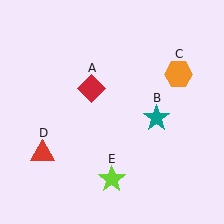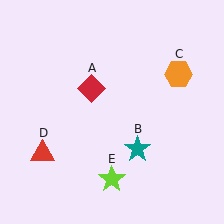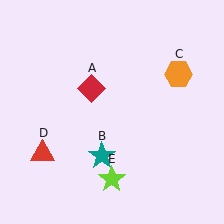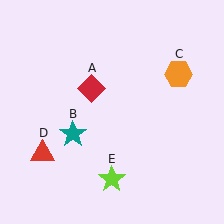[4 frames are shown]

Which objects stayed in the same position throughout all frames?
Red diamond (object A) and orange hexagon (object C) and red triangle (object D) and lime star (object E) remained stationary.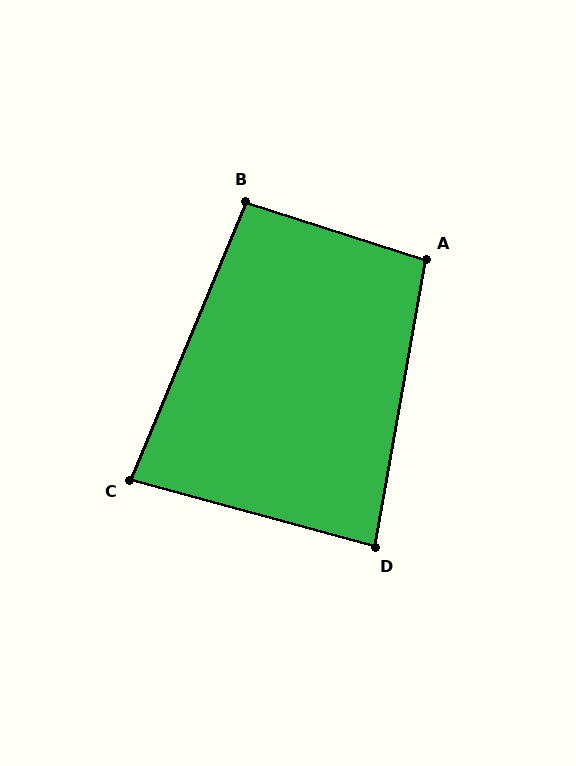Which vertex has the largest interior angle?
A, at approximately 97 degrees.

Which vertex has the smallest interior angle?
C, at approximately 83 degrees.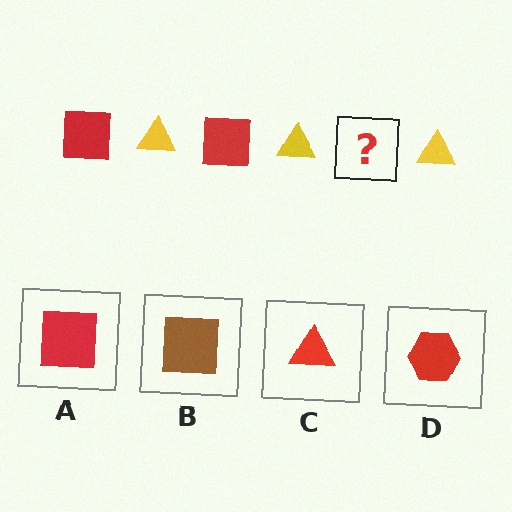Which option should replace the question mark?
Option A.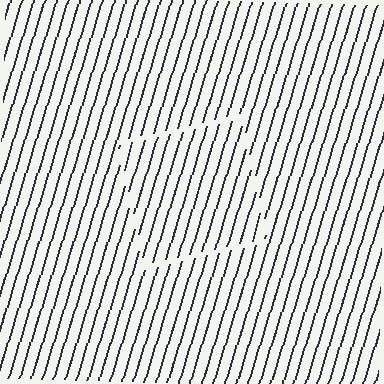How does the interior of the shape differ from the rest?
The interior of the shape contains the same grating, shifted by half a period — the contour is defined by the phase discontinuity where line-ends from the inner and outer gratings abut.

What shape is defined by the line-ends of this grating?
An illusory square. The interior of the shape contains the same grating, shifted by half a period — the contour is defined by the phase discontinuity where line-ends from the inner and outer gratings abut.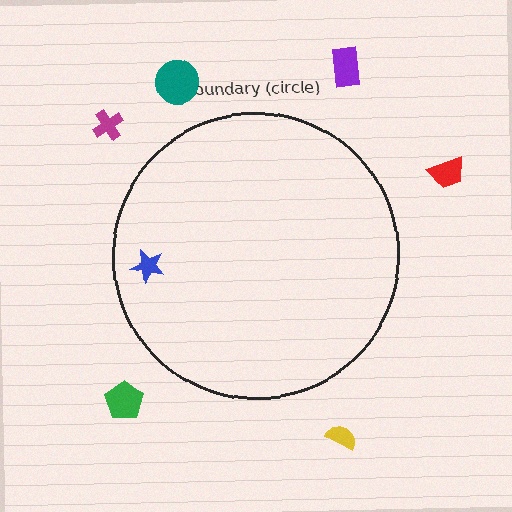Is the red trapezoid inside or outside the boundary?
Outside.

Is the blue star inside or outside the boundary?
Inside.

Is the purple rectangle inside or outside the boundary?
Outside.